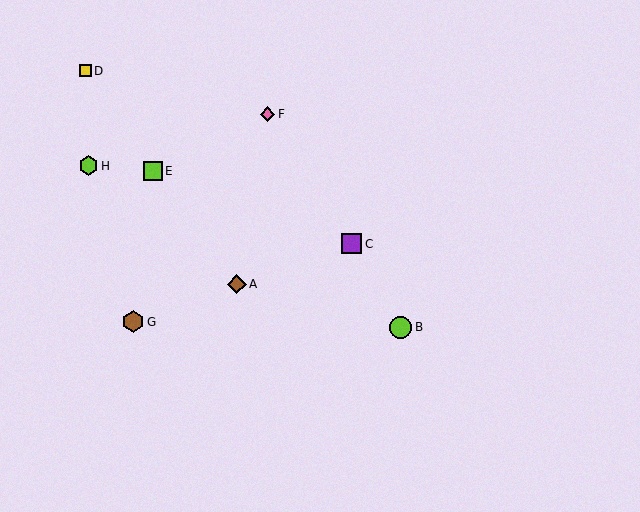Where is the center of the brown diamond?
The center of the brown diamond is at (237, 284).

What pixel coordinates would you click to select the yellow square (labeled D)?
Click at (85, 71) to select the yellow square D.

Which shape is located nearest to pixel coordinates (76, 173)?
The lime hexagon (labeled H) at (89, 166) is nearest to that location.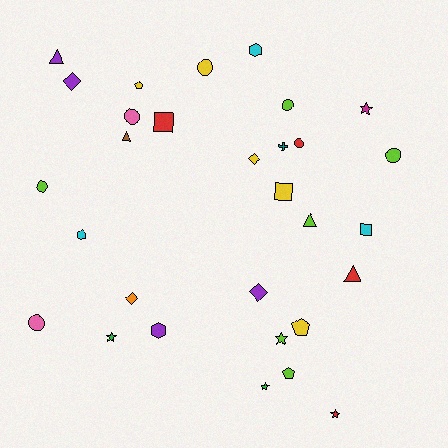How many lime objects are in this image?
There are 6 lime objects.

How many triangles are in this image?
There are 4 triangles.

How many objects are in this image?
There are 30 objects.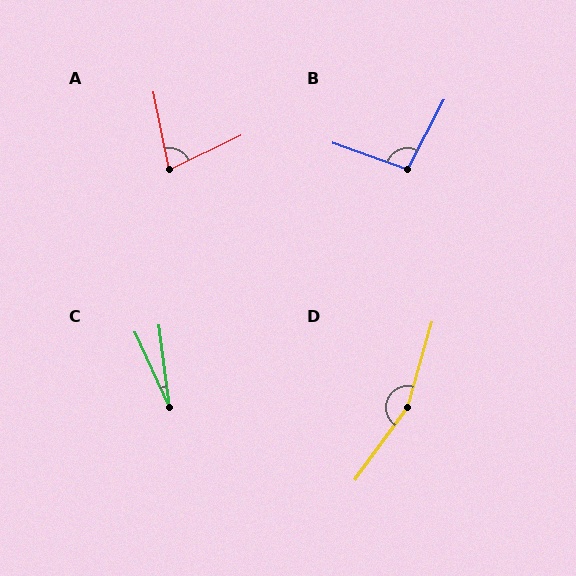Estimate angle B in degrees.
Approximately 98 degrees.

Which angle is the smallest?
C, at approximately 17 degrees.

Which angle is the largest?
D, at approximately 160 degrees.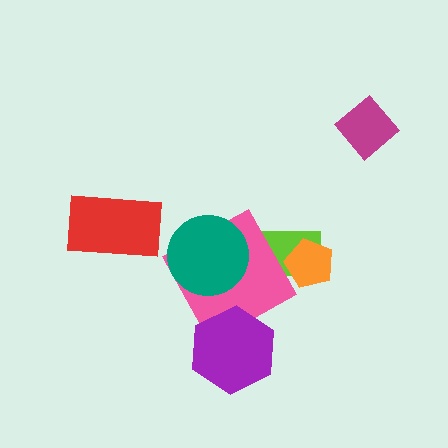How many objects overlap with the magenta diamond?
0 objects overlap with the magenta diamond.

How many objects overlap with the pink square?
3 objects overlap with the pink square.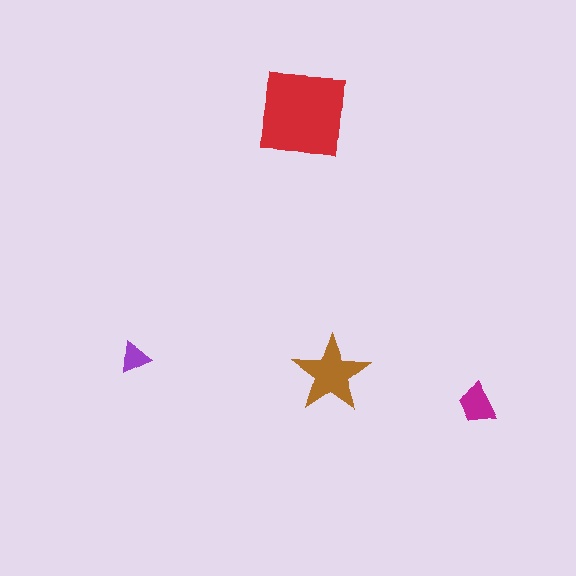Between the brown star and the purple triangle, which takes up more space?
The brown star.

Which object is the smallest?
The purple triangle.